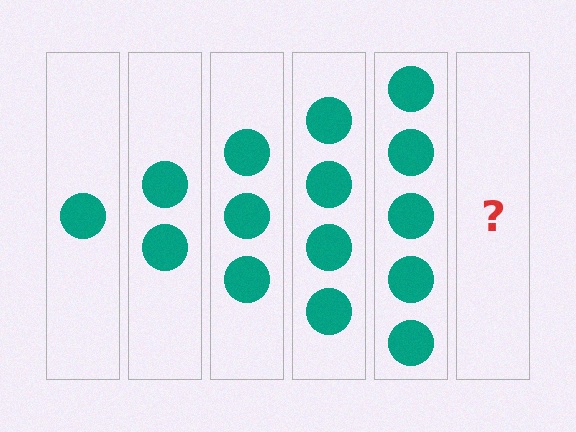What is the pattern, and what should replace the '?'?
The pattern is that each step adds one more circle. The '?' should be 6 circles.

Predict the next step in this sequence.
The next step is 6 circles.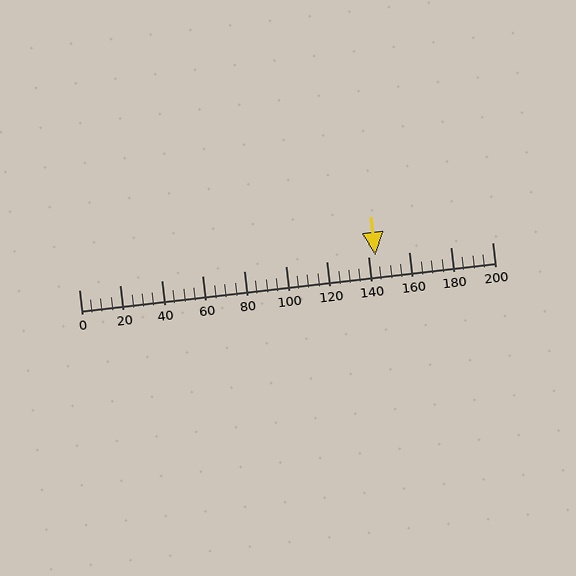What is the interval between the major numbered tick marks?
The major tick marks are spaced 20 units apart.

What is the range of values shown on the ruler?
The ruler shows values from 0 to 200.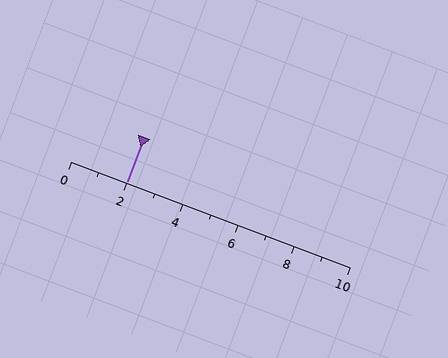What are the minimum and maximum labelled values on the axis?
The axis runs from 0 to 10.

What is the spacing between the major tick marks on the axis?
The major ticks are spaced 2 apart.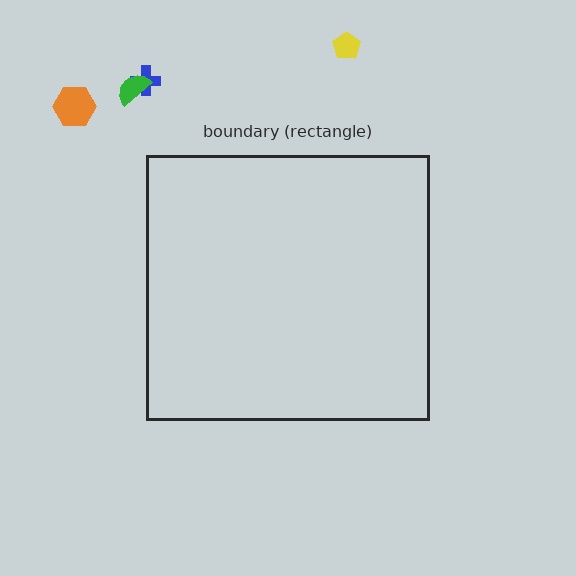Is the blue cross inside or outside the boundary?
Outside.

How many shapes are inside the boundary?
0 inside, 4 outside.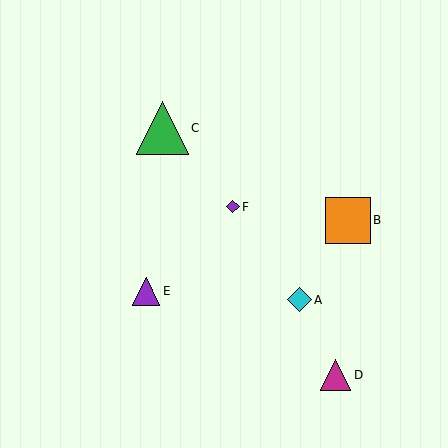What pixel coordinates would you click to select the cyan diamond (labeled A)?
Click at (300, 300) to select the cyan diamond A.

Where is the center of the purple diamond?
The center of the purple diamond is at (233, 207).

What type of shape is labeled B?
Shape B is an orange square.